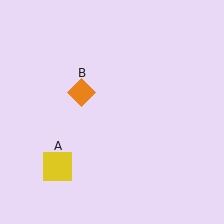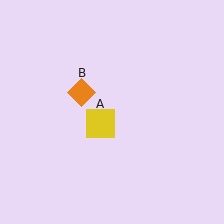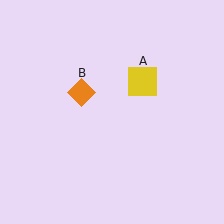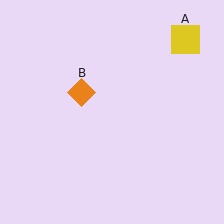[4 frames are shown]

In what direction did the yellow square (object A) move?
The yellow square (object A) moved up and to the right.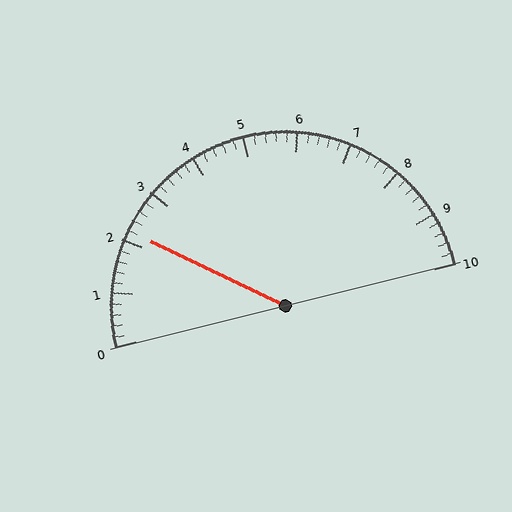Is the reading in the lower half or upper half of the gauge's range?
The reading is in the lower half of the range (0 to 10).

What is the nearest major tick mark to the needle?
The nearest major tick mark is 2.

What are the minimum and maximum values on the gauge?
The gauge ranges from 0 to 10.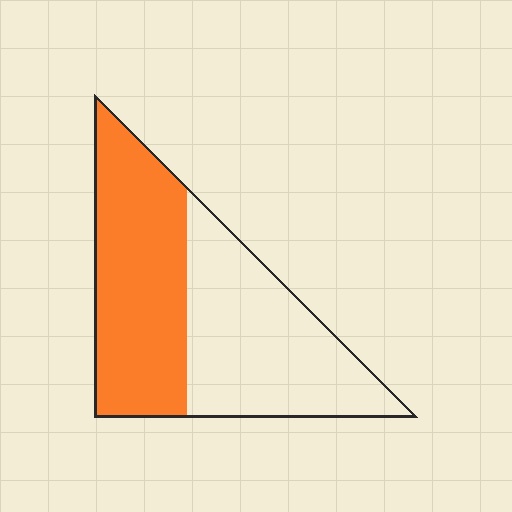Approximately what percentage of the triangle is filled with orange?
Approximately 50%.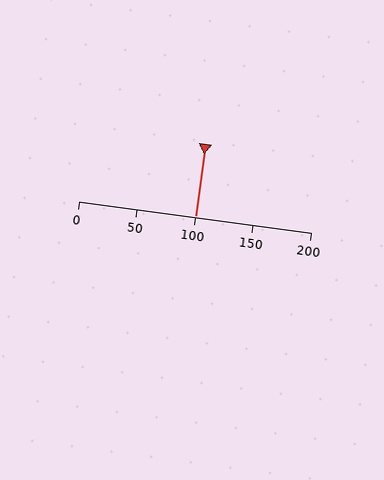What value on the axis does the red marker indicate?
The marker indicates approximately 100.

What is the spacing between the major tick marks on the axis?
The major ticks are spaced 50 apart.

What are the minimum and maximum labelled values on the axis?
The axis runs from 0 to 200.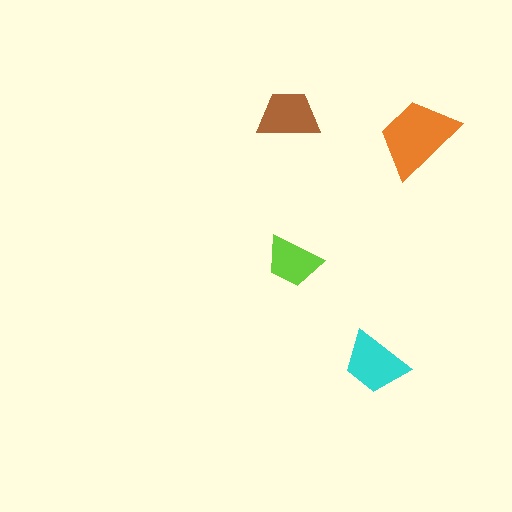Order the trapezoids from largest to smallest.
the orange one, the cyan one, the brown one, the lime one.